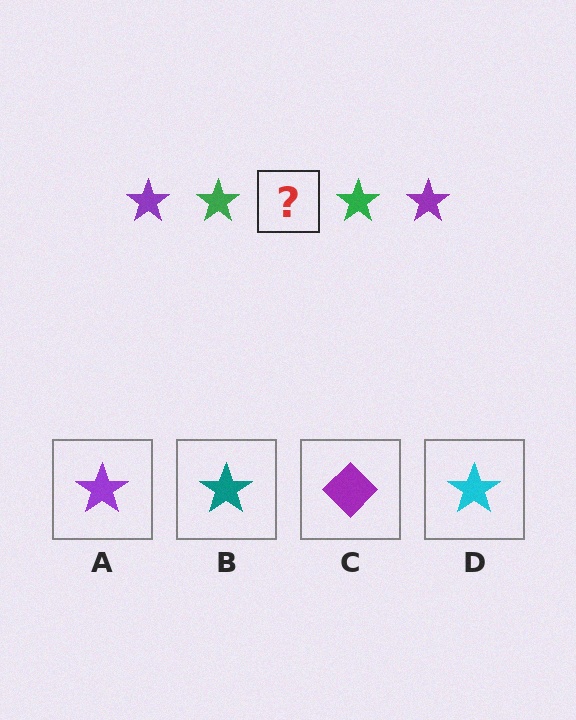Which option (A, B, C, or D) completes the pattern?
A.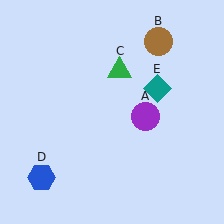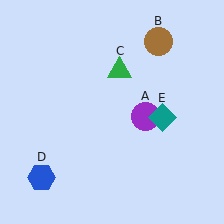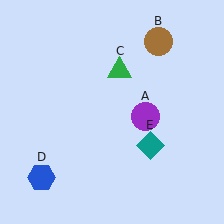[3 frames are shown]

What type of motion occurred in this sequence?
The teal diamond (object E) rotated clockwise around the center of the scene.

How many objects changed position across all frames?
1 object changed position: teal diamond (object E).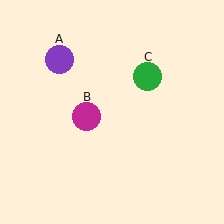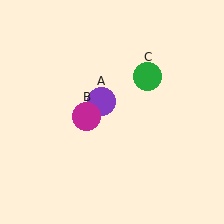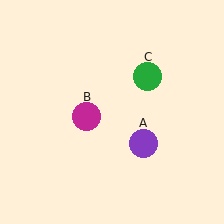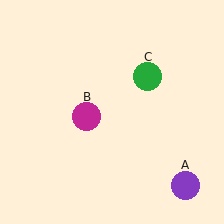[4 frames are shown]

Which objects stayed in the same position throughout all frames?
Magenta circle (object B) and green circle (object C) remained stationary.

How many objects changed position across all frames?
1 object changed position: purple circle (object A).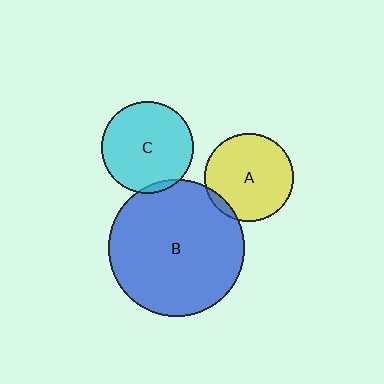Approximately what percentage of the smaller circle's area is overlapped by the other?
Approximately 5%.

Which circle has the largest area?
Circle B (blue).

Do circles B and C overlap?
Yes.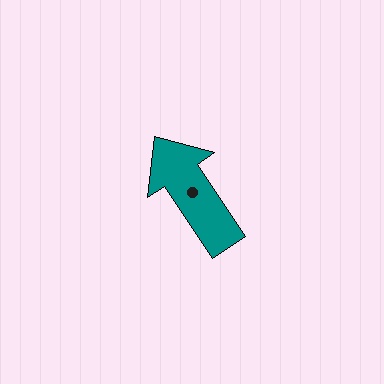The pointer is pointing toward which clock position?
Roughly 11 o'clock.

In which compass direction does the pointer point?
Northwest.